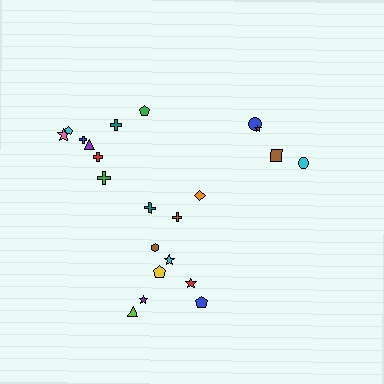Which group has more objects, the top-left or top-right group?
The top-left group.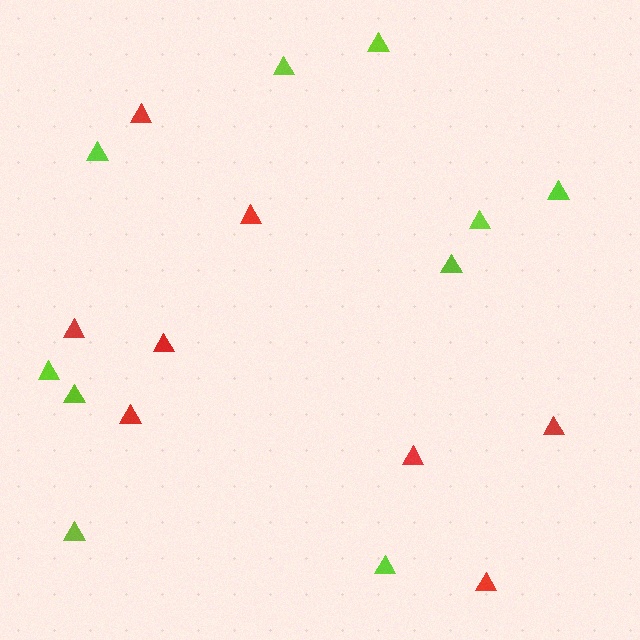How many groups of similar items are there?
There are 2 groups: one group of red triangles (8) and one group of lime triangles (10).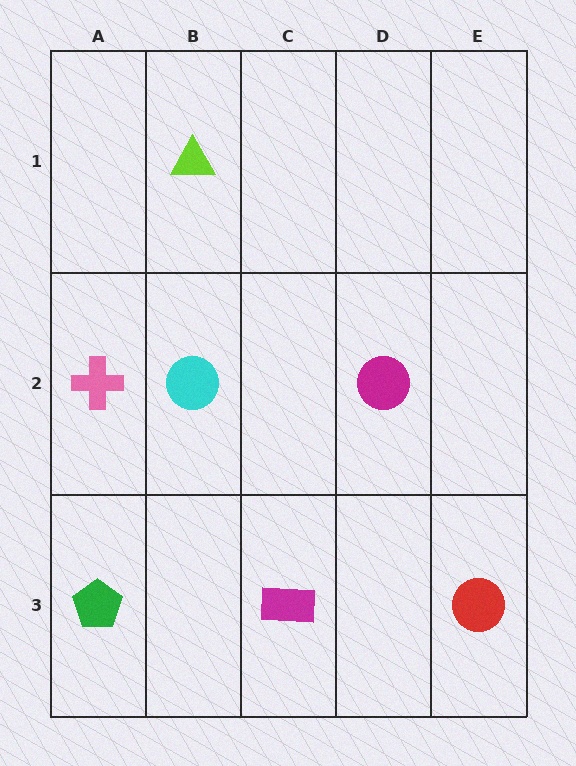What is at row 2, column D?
A magenta circle.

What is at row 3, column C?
A magenta rectangle.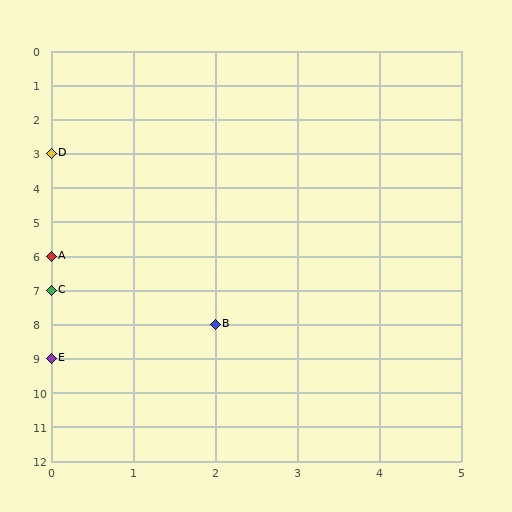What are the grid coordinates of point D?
Point D is at grid coordinates (0, 3).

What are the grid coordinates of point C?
Point C is at grid coordinates (0, 7).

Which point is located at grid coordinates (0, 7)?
Point C is at (0, 7).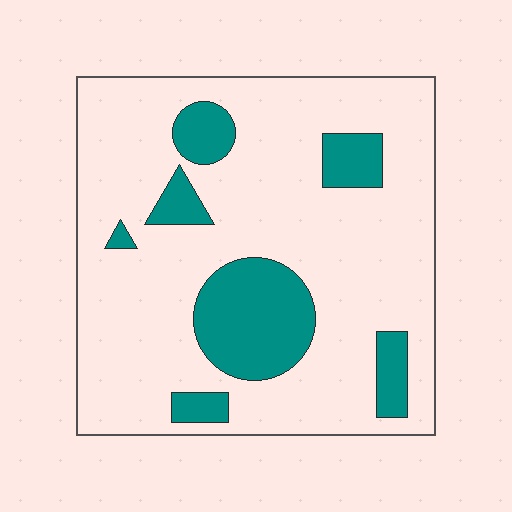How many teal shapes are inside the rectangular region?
7.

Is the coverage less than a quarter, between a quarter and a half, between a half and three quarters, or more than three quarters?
Less than a quarter.